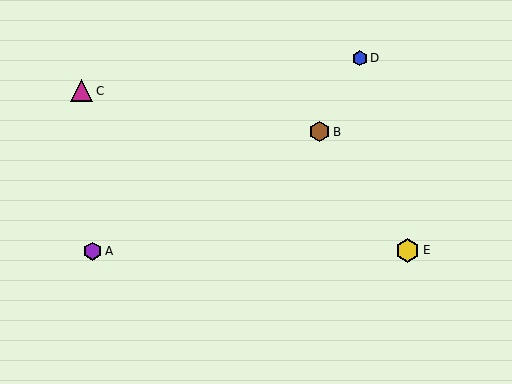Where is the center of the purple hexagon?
The center of the purple hexagon is at (93, 251).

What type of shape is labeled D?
Shape D is a blue hexagon.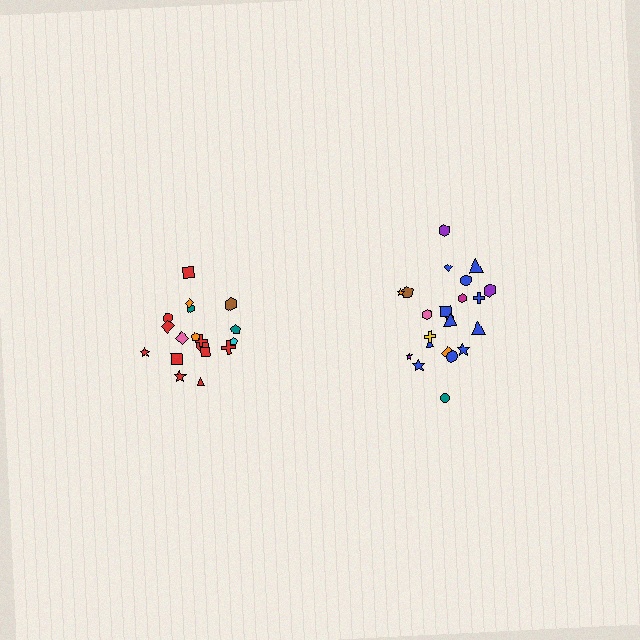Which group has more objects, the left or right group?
The right group.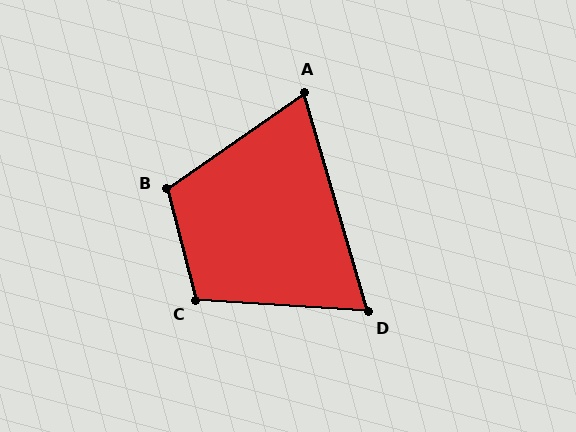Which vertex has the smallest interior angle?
D, at approximately 70 degrees.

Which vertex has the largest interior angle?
B, at approximately 110 degrees.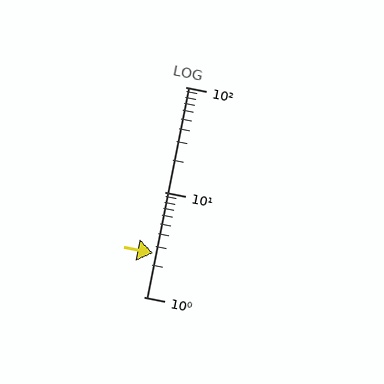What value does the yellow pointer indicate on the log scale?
The pointer indicates approximately 2.6.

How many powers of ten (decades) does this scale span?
The scale spans 2 decades, from 1 to 100.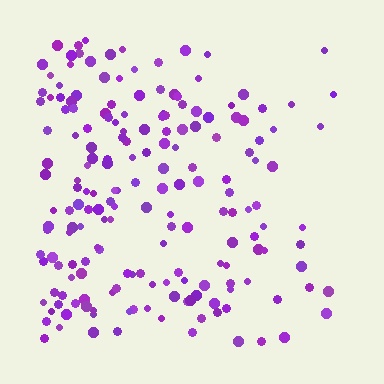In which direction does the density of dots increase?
From right to left, with the left side densest.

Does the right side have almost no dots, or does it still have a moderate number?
Still a moderate number, just noticeably fewer than the left.